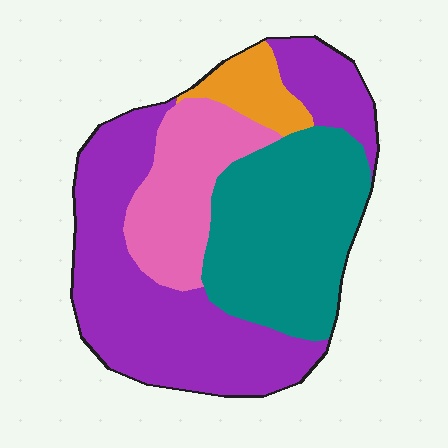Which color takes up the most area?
Purple, at roughly 45%.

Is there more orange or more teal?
Teal.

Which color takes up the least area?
Orange, at roughly 5%.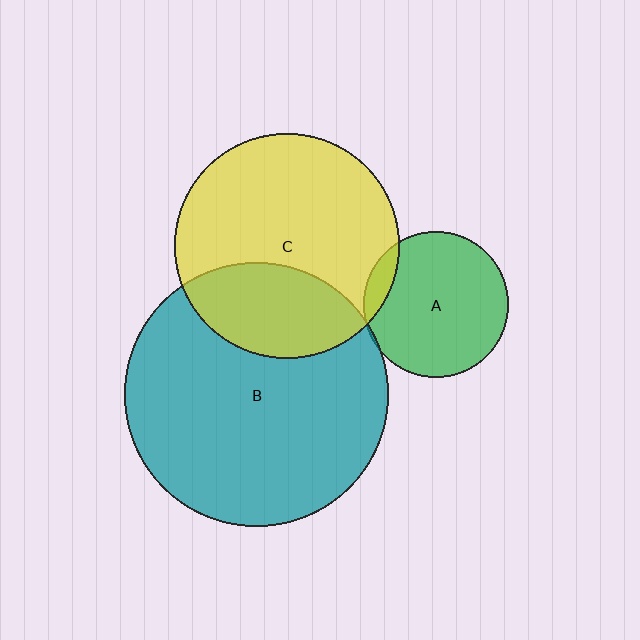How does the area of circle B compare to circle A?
Approximately 3.3 times.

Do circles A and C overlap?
Yes.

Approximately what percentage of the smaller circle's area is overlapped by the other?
Approximately 10%.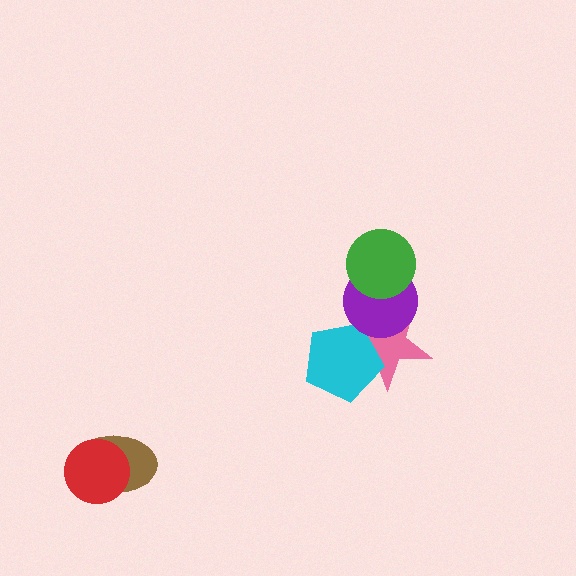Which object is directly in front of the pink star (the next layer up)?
The cyan pentagon is directly in front of the pink star.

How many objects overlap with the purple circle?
2 objects overlap with the purple circle.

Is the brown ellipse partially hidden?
Yes, it is partially covered by another shape.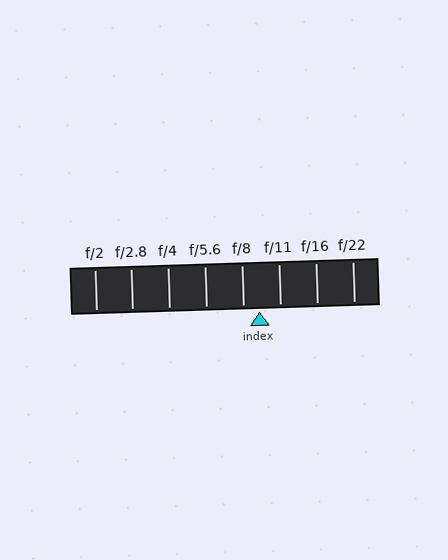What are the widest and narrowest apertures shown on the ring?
The widest aperture shown is f/2 and the narrowest is f/22.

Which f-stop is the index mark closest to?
The index mark is closest to f/8.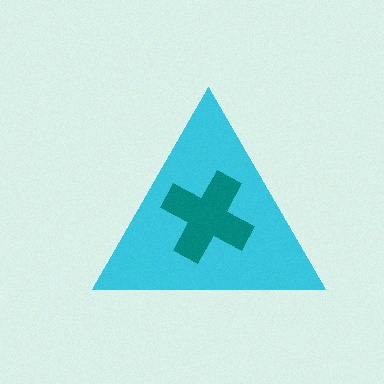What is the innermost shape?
The teal cross.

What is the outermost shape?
The cyan triangle.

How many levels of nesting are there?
2.